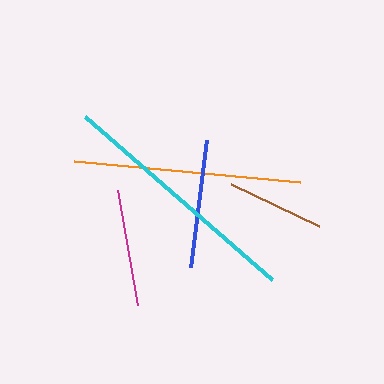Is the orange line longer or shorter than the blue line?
The orange line is longer than the blue line.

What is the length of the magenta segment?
The magenta segment is approximately 117 pixels long.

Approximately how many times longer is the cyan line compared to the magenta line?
The cyan line is approximately 2.1 times the length of the magenta line.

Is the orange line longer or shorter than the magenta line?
The orange line is longer than the magenta line.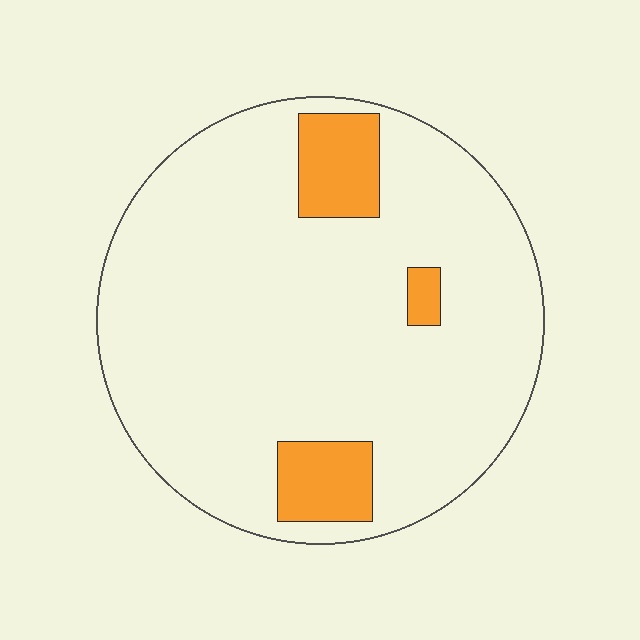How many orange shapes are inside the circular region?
3.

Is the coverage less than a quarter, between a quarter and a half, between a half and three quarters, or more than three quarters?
Less than a quarter.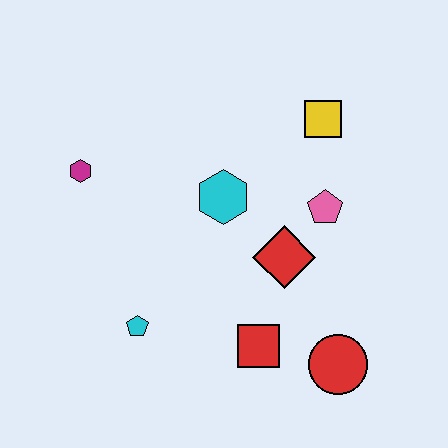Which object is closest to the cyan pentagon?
The red square is closest to the cyan pentagon.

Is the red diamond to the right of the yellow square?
No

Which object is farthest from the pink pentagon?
The magenta hexagon is farthest from the pink pentagon.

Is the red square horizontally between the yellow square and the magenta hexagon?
Yes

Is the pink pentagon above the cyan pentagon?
Yes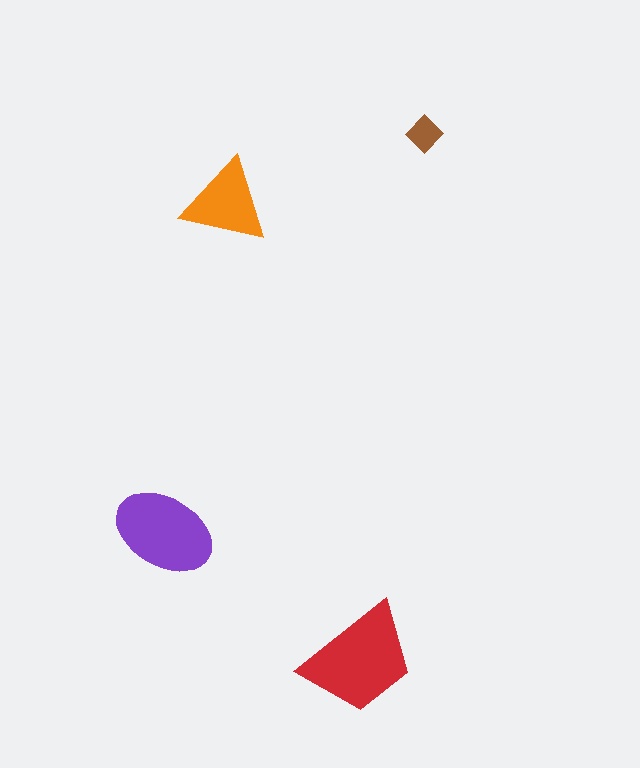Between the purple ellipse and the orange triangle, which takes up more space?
The purple ellipse.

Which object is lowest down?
The red trapezoid is bottommost.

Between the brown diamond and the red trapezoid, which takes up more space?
The red trapezoid.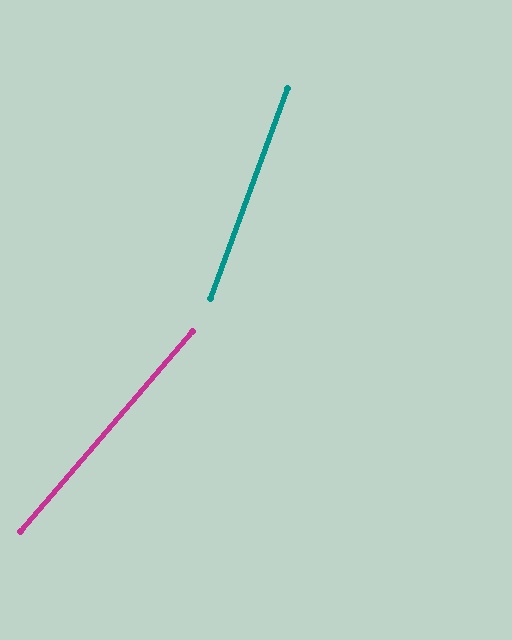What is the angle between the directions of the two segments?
Approximately 20 degrees.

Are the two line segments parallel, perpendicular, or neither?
Neither parallel nor perpendicular — they differ by about 20°.